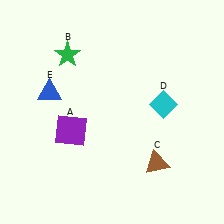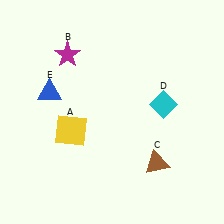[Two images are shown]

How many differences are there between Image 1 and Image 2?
There are 2 differences between the two images.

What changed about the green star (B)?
In Image 1, B is green. In Image 2, it changed to magenta.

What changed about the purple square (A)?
In Image 1, A is purple. In Image 2, it changed to yellow.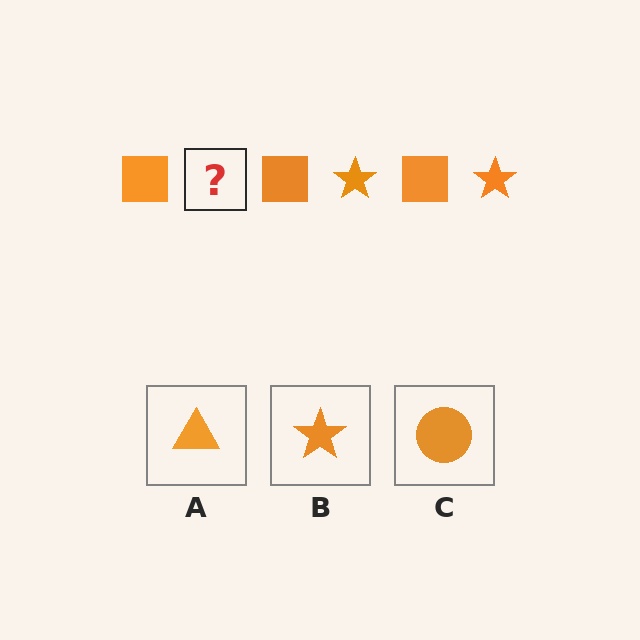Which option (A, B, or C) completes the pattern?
B.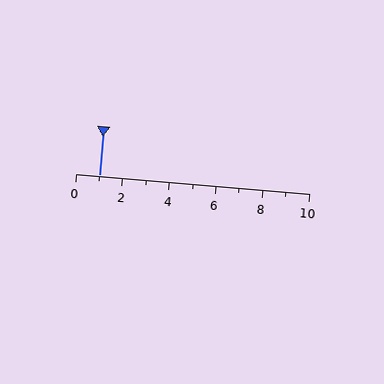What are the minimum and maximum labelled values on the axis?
The axis runs from 0 to 10.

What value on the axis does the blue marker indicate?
The marker indicates approximately 1.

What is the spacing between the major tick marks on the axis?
The major ticks are spaced 2 apart.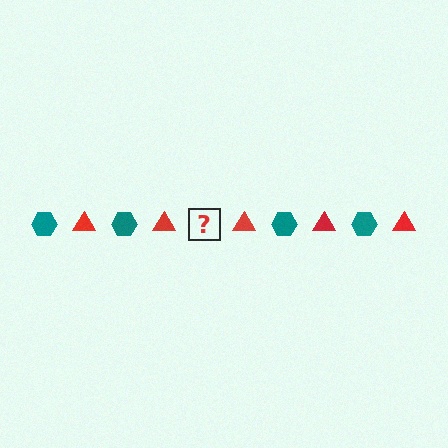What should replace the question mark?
The question mark should be replaced with a teal hexagon.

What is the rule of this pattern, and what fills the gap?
The rule is that the pattern alternates between teal hexagon and red triangle. The gap should be filled with a teal hexagon.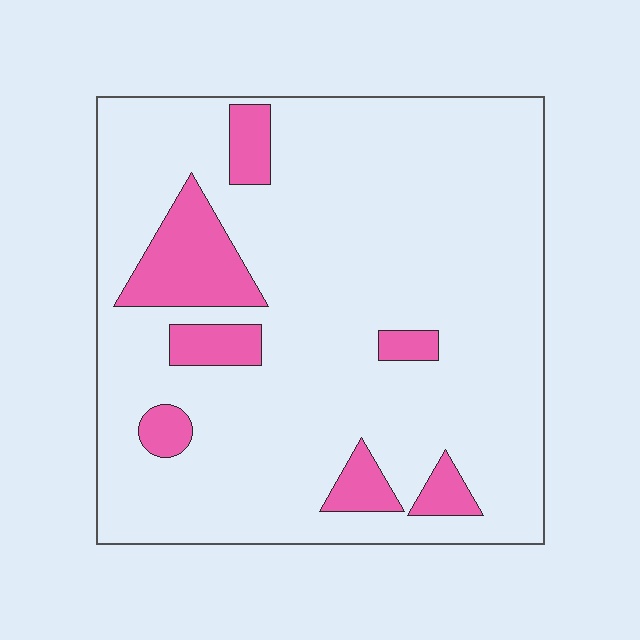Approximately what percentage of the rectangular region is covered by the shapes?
Approximately 15%.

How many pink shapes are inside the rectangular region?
7.